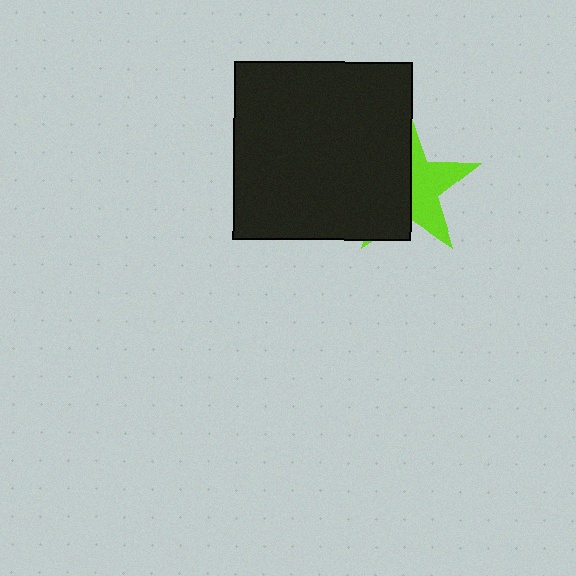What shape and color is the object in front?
The object in front is a black square.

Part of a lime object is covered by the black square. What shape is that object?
It is a star.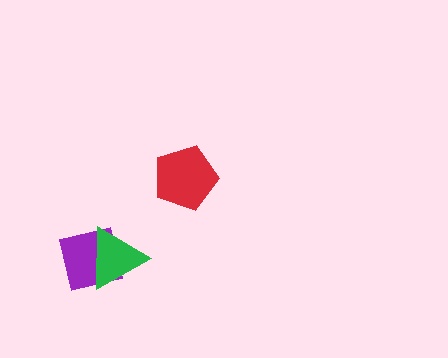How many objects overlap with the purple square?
1 object overlaps with the purple square.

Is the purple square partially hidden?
Yes, it is partially covered by another shape.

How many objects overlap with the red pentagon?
0 objects overlap with the red pentagon.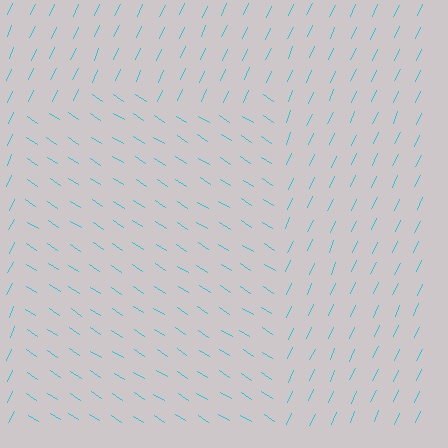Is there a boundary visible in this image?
Yes, there is a texture boundary formed by a change in line orientation.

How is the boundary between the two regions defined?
The boundary is defined purely by a change in line orientation (approximately 82 degrees difference). All lines are the same color and thickness.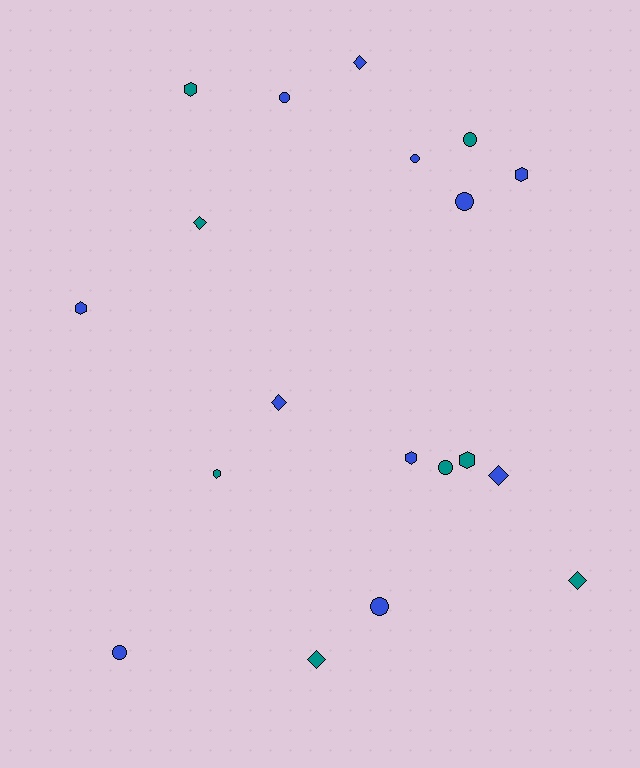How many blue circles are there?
There are 5 blue circles.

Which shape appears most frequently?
Circle, with 7 objects.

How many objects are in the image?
There are 19 objects.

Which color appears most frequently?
Blue, with 11 objects.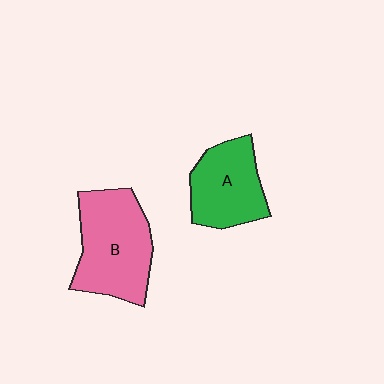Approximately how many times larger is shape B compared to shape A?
Approximately 1.3 times.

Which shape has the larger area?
Shape B (pink).